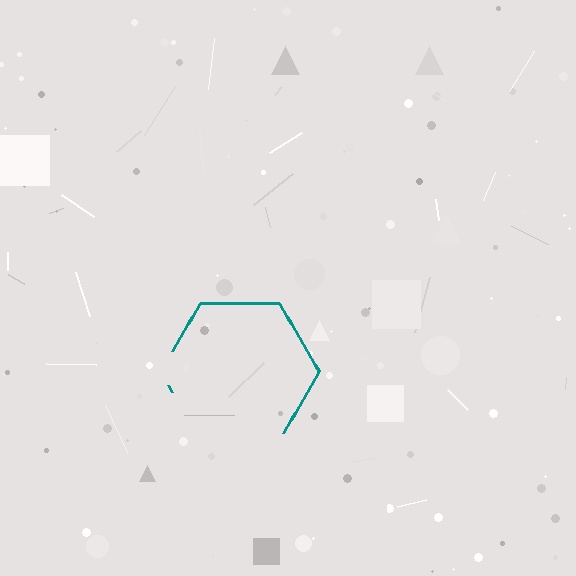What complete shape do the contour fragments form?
The contour fragments form a hexagon.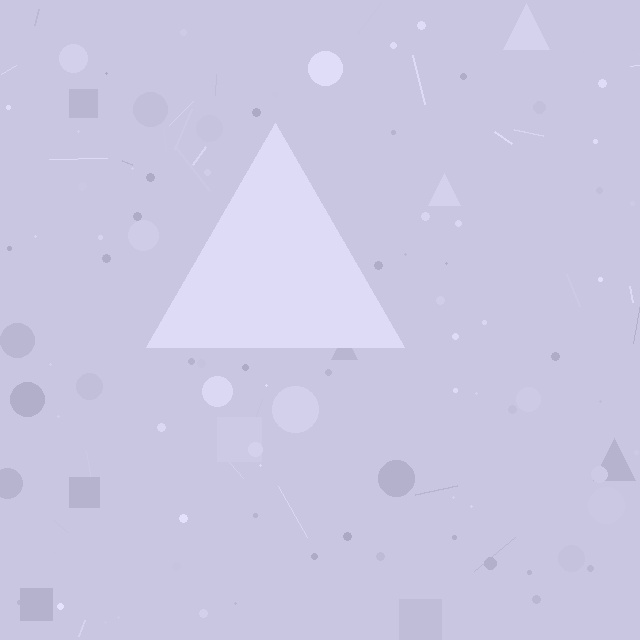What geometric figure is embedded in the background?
A triangle is embedded in the background.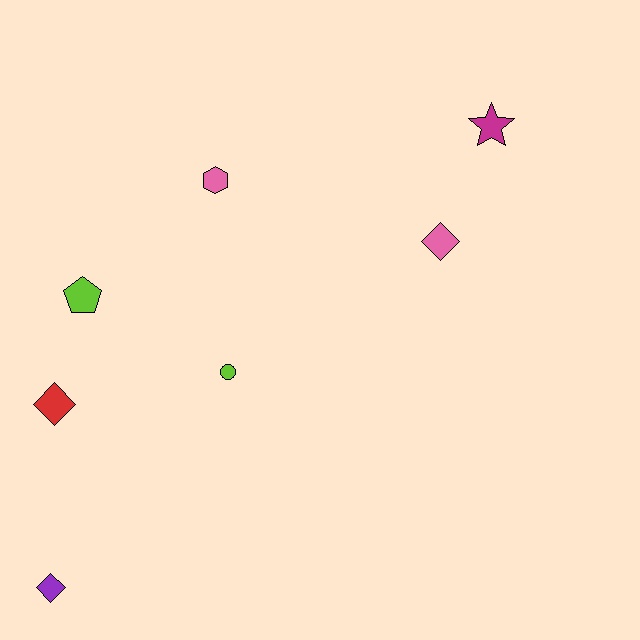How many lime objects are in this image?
There are 2 lime objects.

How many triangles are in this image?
There are no triangles.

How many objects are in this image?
There are 7 objects.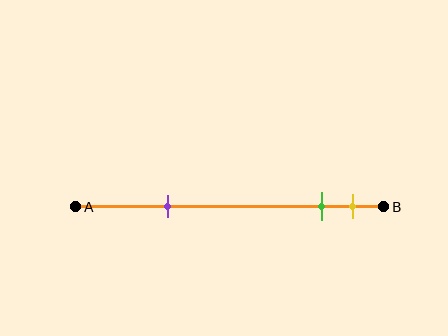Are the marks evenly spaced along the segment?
No, the marks are not evenly spaced.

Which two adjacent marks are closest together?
The green and yellow marks are the closest adjacent pair.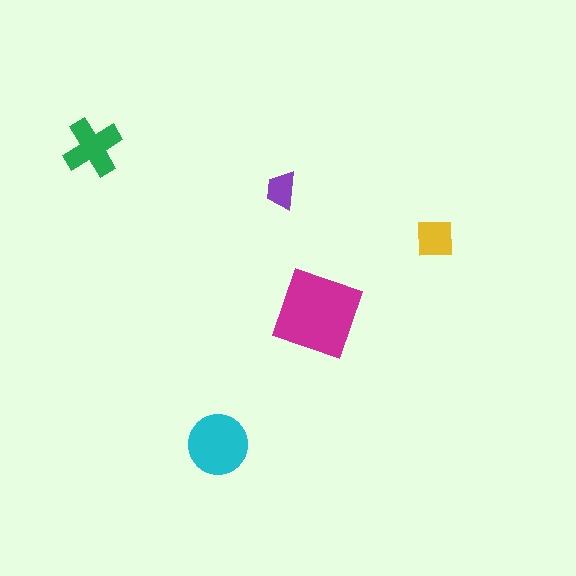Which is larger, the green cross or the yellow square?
The green cross.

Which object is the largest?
The magenta square.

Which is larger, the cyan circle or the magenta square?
The magenta square.